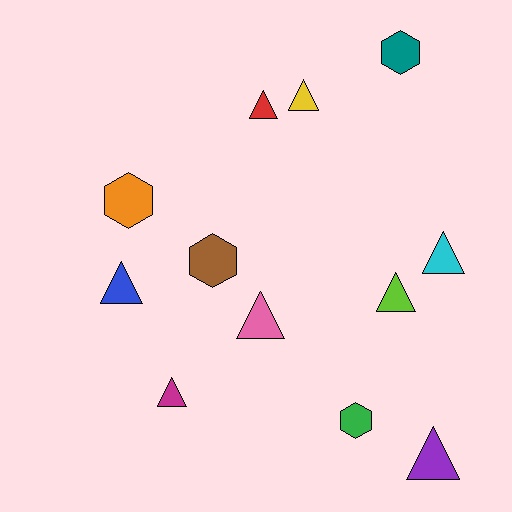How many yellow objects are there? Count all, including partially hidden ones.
There is 1 yellow object.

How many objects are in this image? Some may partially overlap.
There are 12 objects.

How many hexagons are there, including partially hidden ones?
There are 4 hexagons.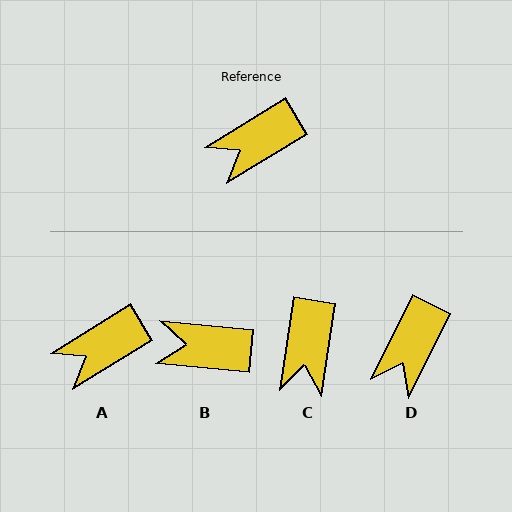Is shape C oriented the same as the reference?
No, it is off by about 50 degrees.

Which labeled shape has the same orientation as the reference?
A.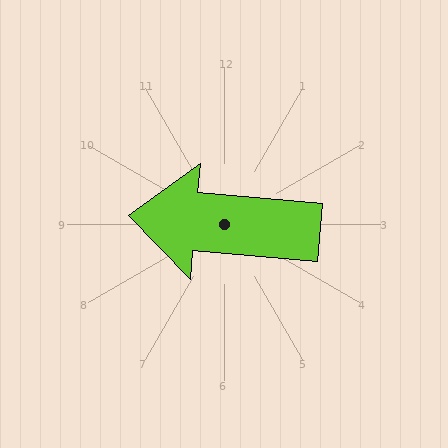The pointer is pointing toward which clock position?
Roughly 9 o'clock.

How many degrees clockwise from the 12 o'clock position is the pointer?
Approximately 275 degrees.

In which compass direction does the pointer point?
West.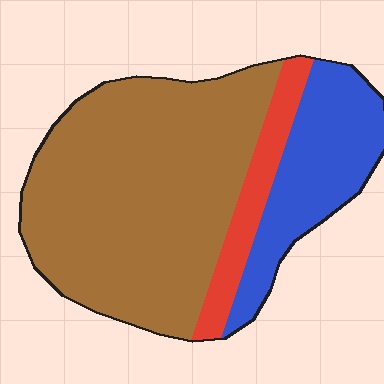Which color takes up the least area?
Red, at roughly 10%.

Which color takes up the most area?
Brown, at roughly 65%.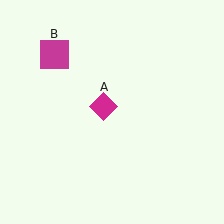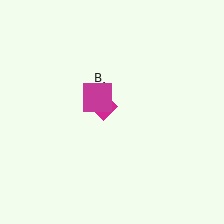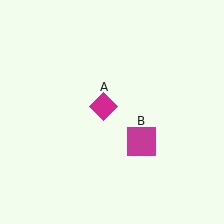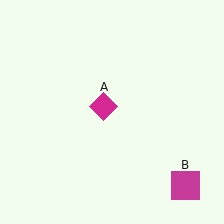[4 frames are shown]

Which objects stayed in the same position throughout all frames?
Magenta diamond (object A) remained stationary.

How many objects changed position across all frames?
1 object changed position: magenta square (object B).